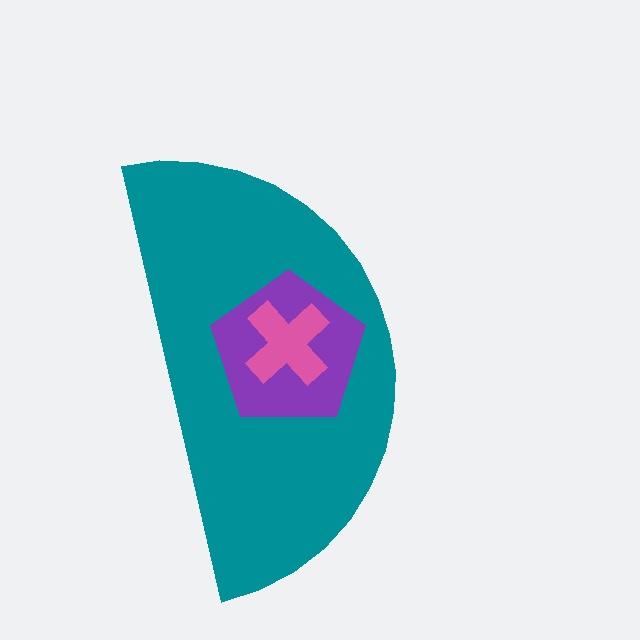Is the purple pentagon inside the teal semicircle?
Yes.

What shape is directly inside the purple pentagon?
The pink cross.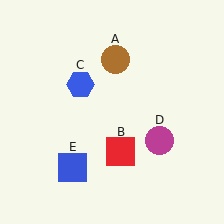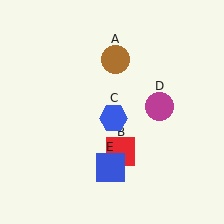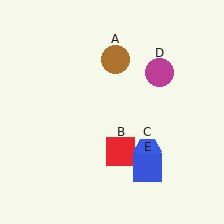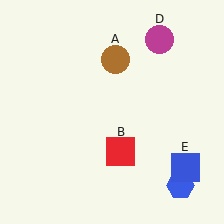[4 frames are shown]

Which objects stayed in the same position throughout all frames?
Brown circle (object A) and red square (object B) remained stationary.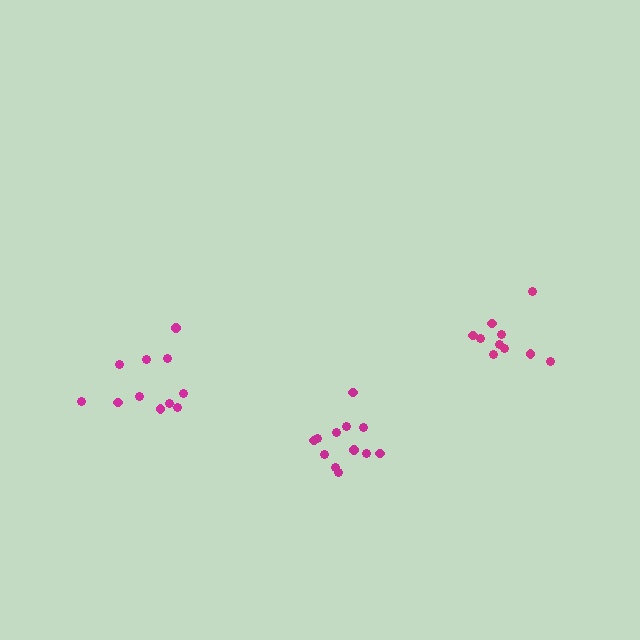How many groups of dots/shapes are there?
There are 3 groups.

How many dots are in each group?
Group 1: 11 dots, Group 2: 12 dots, Group 3: 10 dots (33 total).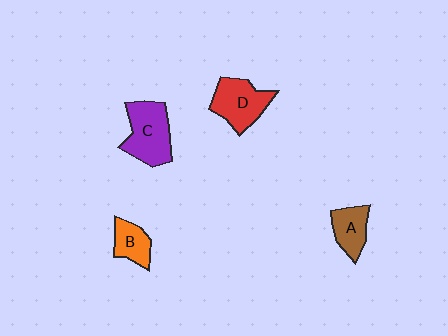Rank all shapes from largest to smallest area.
From largest to smallest: C (purple), D (red), A (brown), B (orange).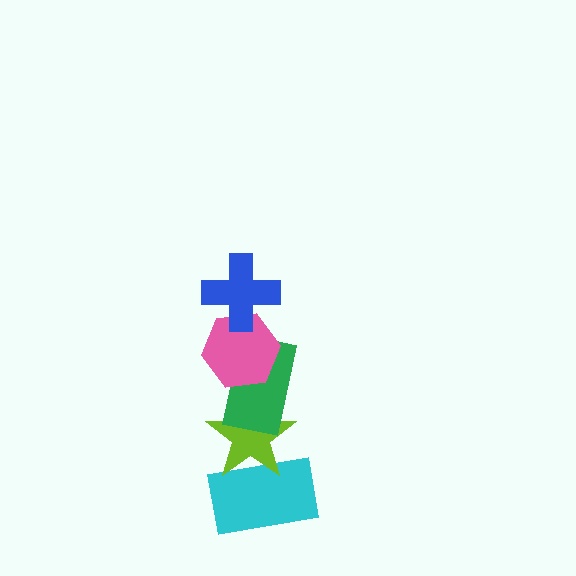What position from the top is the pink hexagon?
The pink hexagon is 2nd from the top.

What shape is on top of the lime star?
The green rectangle is on top of the lime star.